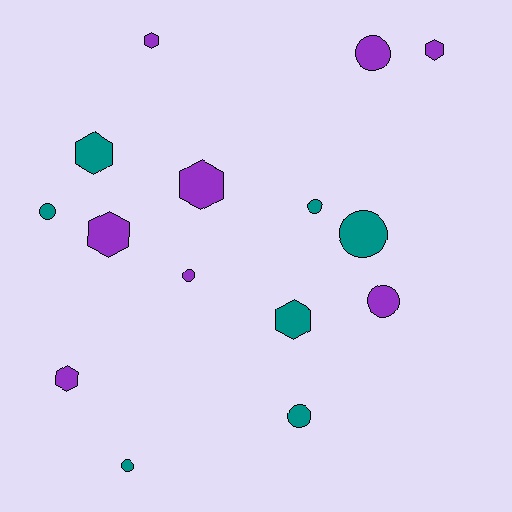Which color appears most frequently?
Purple, with 8 objects.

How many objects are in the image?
There are 15 objects.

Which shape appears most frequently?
Circle, with 8 objects.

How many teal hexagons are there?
There are 2 teal hexagons.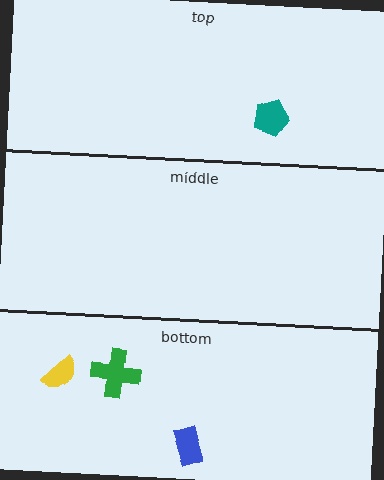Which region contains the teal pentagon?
The top region.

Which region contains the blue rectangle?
The bottom region.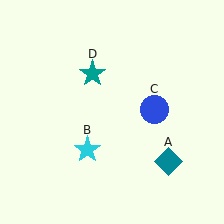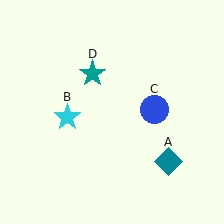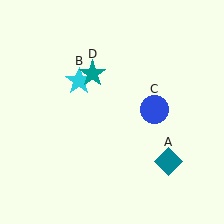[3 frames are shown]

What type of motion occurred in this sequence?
The cyan star (object B) rotated clockwise around the center of the scene.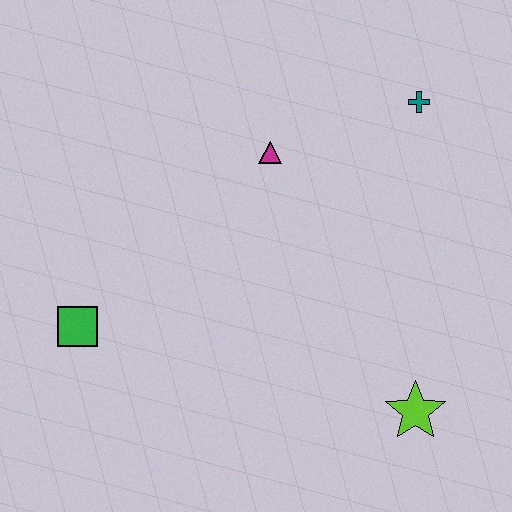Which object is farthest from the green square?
The teal cross is farthest from the green square.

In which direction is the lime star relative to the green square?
The lime star is to the right of the green square.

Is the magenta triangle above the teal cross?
No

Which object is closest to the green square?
The magenta triangle is closest to the green square.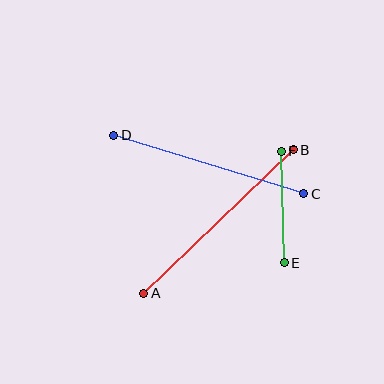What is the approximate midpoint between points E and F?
The midpoint is at approximately (283, 207) pixels.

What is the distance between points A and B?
The distance is approximately 207 pixels.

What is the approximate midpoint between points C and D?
The midpoint is at approximately (209, 165) pixels.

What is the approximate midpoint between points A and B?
The midpoint is at approximately (218, 222) pixels.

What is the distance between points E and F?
The distance is approximately 111 pixels.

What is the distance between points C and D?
The distance is approximately 199 pixels.